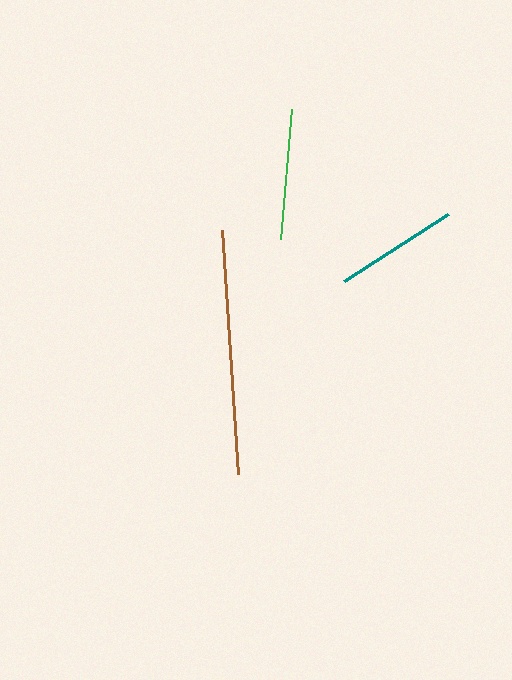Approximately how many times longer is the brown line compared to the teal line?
The brown line is approximately 2.0 times the length of the teal line.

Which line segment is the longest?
The brown line is the longest at approximately 245 pixels.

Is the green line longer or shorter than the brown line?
The brown line is longer than the green line.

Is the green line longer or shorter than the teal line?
The green line is longer than the teal line.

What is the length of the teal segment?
The teal segment is approximately 123 pixels long.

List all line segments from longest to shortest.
From longest to shortest: brown, green, teal.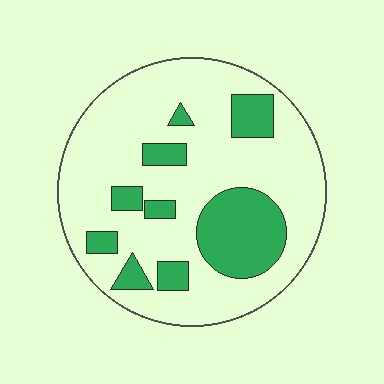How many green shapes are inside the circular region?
9.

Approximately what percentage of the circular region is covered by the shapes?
Approximately 25%.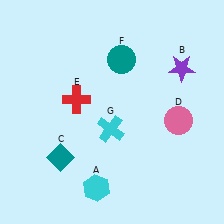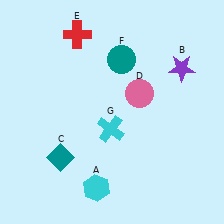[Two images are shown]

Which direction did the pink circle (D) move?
The pink circle (D) moved left.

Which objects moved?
The objects that moved are: the pink circle (D), the red cross (E).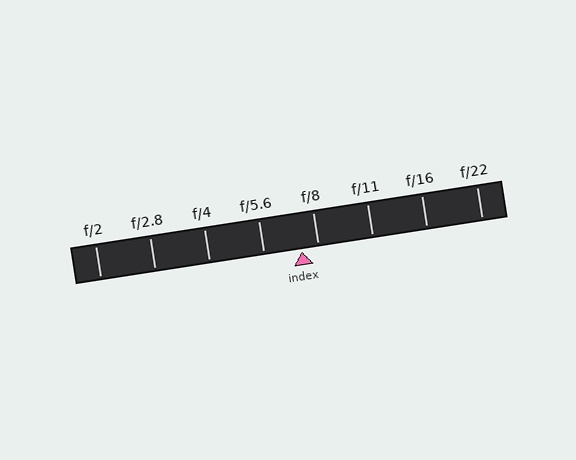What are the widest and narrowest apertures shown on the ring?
The widest aperture shown is f/2 and the narrowest is f/22.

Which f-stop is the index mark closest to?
The index mark is closest to f/8.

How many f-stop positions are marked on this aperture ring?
There are 8 f-stop positions marked.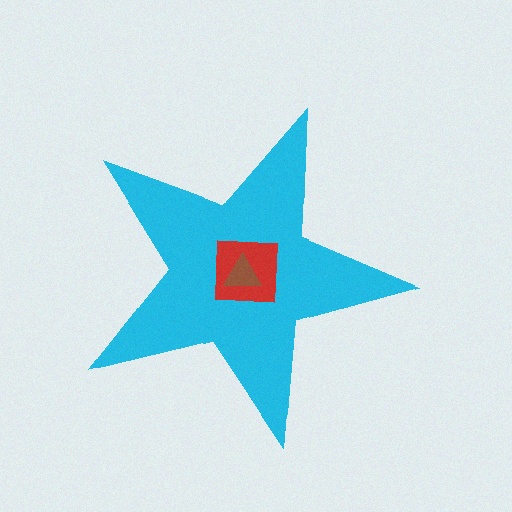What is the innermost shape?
The brown triangle.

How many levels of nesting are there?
3.